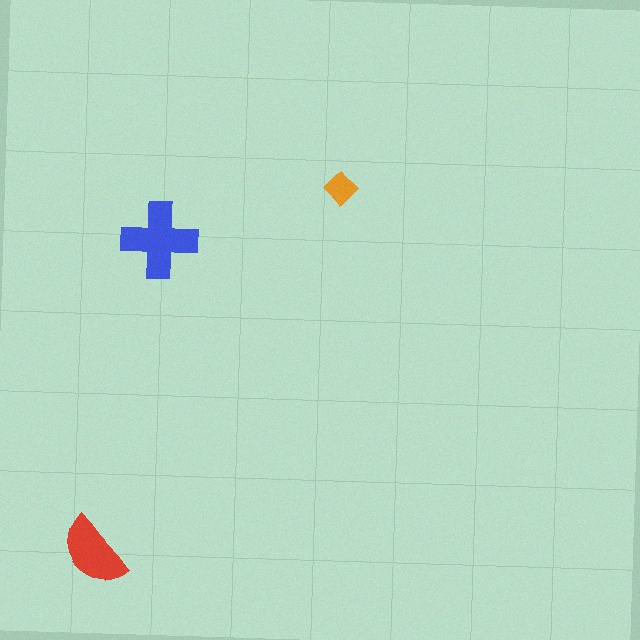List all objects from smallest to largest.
The orange diamond, the red semicircle, the blue cross.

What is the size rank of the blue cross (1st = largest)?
1st.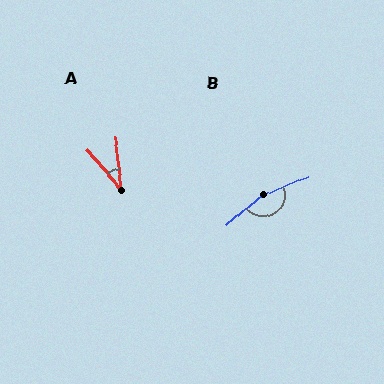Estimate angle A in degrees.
Approximately 34 degrees.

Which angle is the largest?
B, at approximately 162 degrees.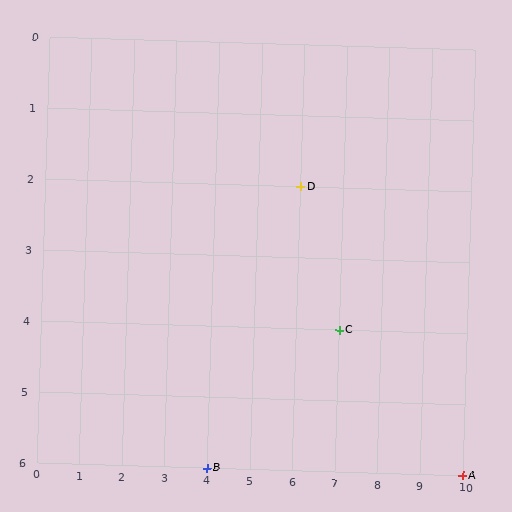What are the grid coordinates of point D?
Point D is at grid coordinates (6, 2).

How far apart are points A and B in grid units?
Points A and B are 6 columns apart.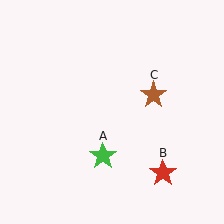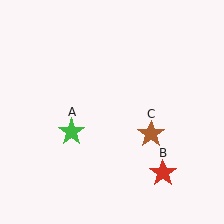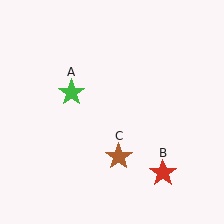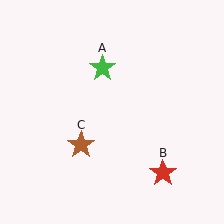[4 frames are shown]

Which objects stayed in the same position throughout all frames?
Red star (object B) remained stationary.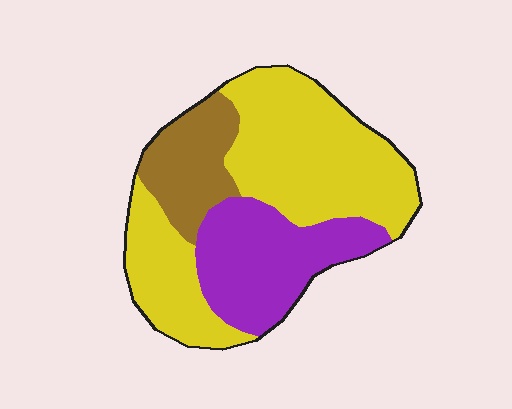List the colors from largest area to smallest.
From largest to smallest: yellow, purple, brown.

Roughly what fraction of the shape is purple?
Purple takes up between a sixth and a third of the shape.